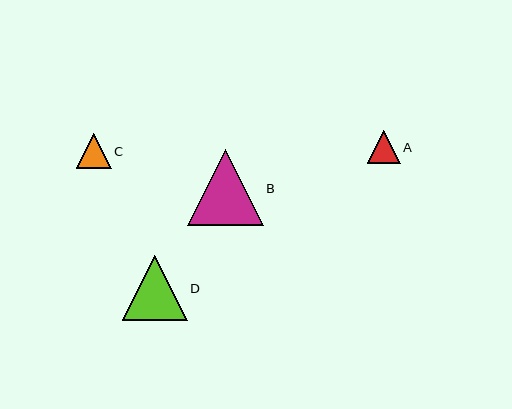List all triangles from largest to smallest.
From largest to smallest: B, D, C, A.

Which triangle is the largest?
Triangle B is the largest with a size of approximately 76 pixels.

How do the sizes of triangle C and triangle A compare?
Triangle C and triangle A are approximately the same size.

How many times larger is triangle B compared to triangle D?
Triangle B is approximately 1.2 times the size of triangle D.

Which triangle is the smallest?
Triangle A is the smallest with a size of approximately 33 pixels.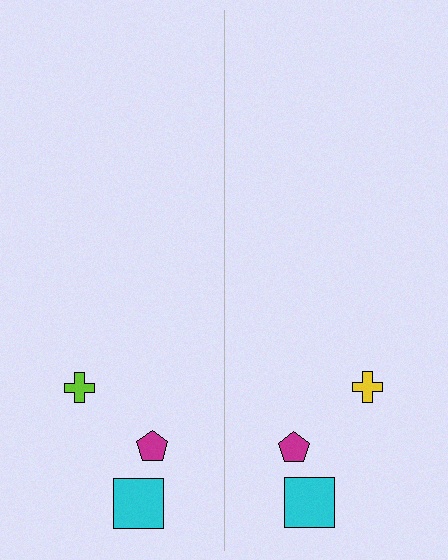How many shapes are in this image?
There are 6 shapes in this image.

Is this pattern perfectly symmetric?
No, the pattern is not perfectly symmetric. The yellow cross on the right side breaks the symmetry — its mirror counterpart is lime.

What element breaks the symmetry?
The yellow cross on the right side breaks the symmetry — its mirror counterpart is lime.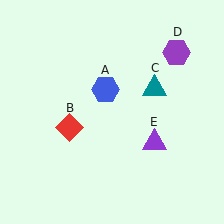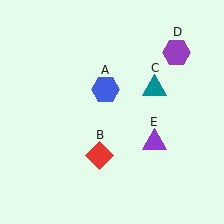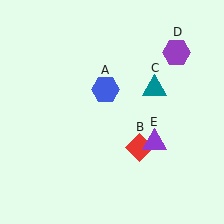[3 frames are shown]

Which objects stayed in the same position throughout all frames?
Blue hexagon (object A) and teal triangle (object C) and purple hexagon (object D) and purple triangle (object E) remained stationary.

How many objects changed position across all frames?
1 object changed position: red diamond (object B).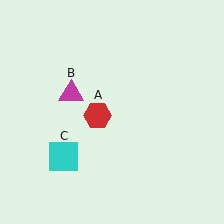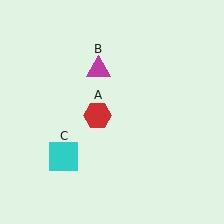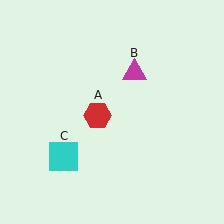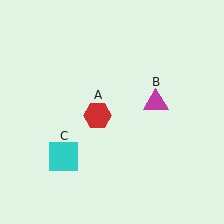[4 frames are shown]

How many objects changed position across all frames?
1 object changed position: magenta triangle (object B).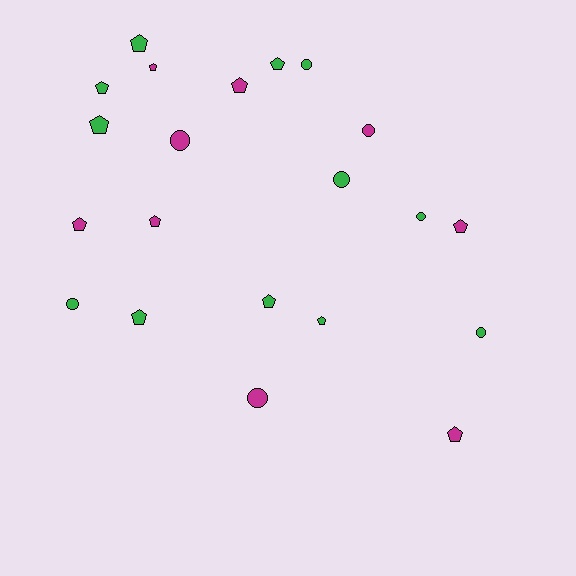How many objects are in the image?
There are 21 objects.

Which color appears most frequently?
Green, with 12 objects.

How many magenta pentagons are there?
There are 6 magenta pentagons.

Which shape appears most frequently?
Pentagon, with 13 objects.